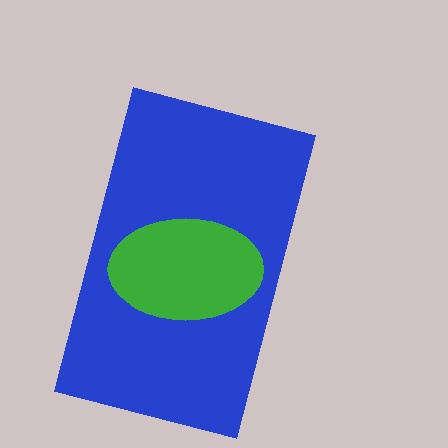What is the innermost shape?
The green ellipse.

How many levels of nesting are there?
2.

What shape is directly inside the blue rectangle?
The green ellipse.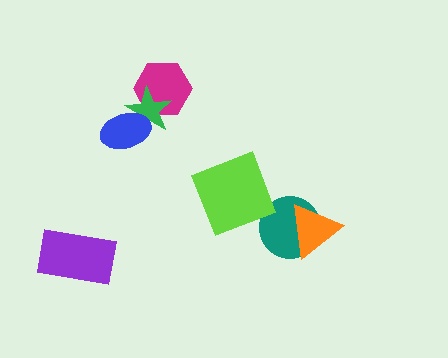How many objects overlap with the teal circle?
1 object overlaps with the teal circle.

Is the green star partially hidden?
Yes, it is partially covered by another shape.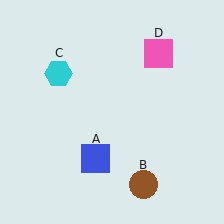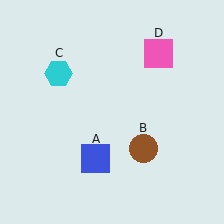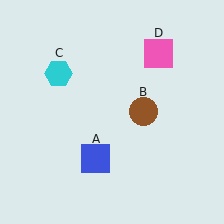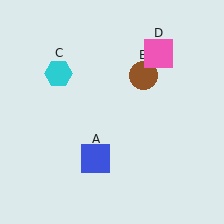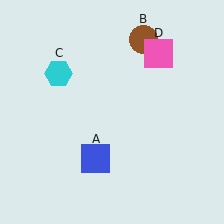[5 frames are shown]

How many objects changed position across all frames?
1 object changed position: brown circle (object B).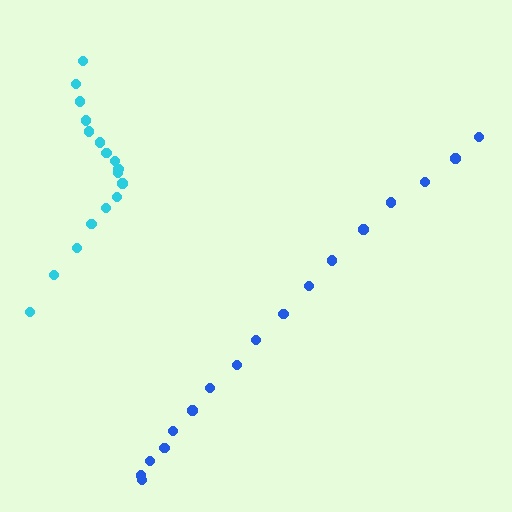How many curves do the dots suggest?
There are 2 distinct paths.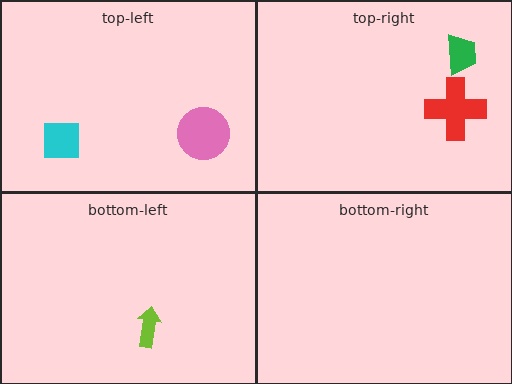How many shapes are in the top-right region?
2.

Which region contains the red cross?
The top-right region.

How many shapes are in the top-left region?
2.